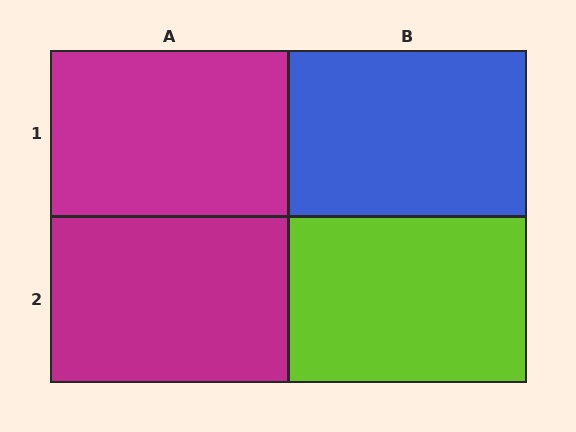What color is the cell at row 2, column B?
Lime.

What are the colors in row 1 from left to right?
Magenta, blue.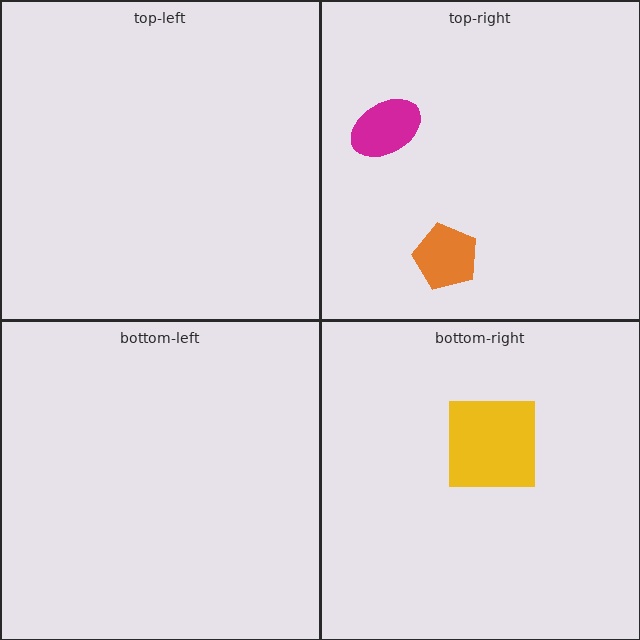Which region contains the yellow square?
The bottom-right region.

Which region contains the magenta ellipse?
The top-right region.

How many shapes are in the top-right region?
2.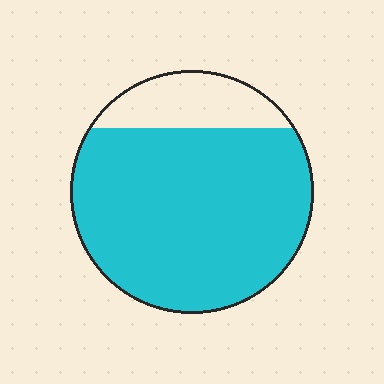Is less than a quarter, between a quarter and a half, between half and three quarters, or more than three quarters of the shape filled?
More than three quarters.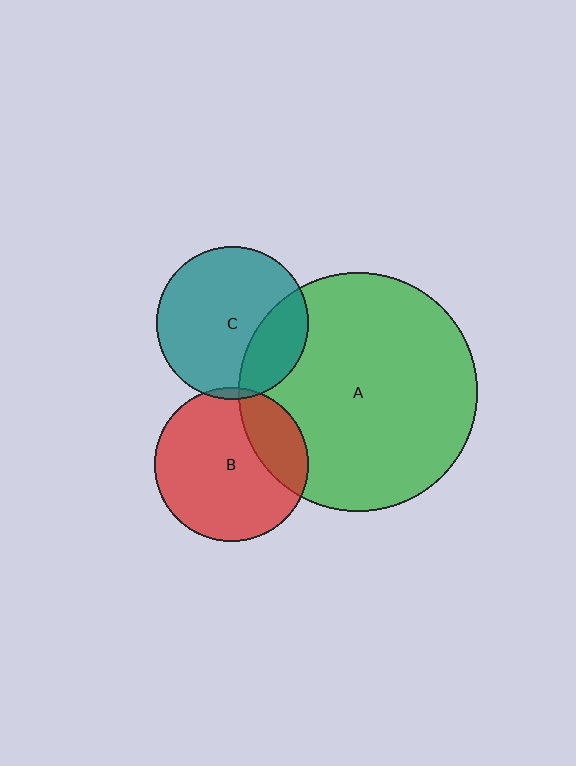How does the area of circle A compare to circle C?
Approximately 2.5 times.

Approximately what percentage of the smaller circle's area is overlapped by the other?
Approximately 25%.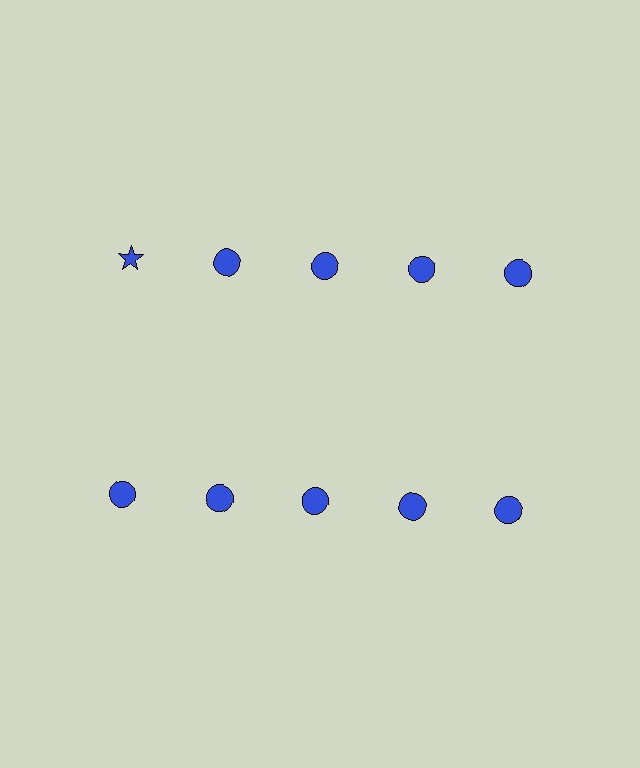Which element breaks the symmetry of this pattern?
The blue star in the top row, leftmost column breaks the symmetry. All other shapes are blue circles.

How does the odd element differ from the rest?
It has a different shape: star instead of circle.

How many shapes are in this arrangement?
There are 10 shapes arranged in a grid pattern.